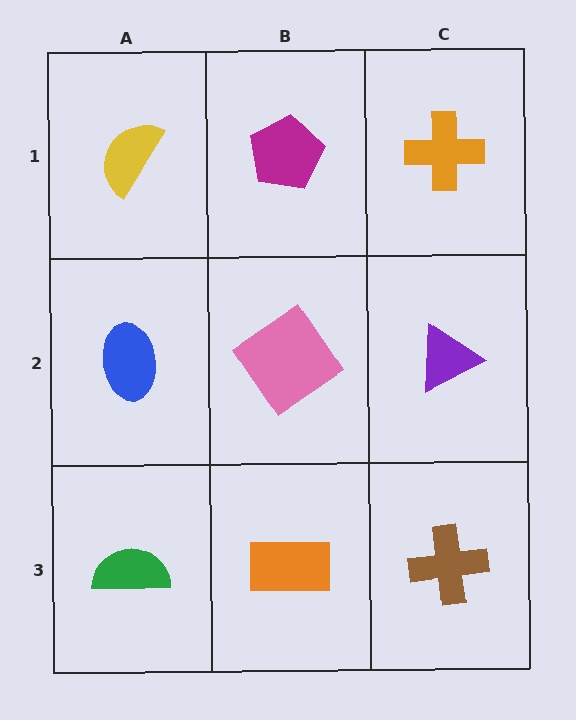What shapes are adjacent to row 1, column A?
A blue ellipse (row 2, column A), a magenta pentagon (row 1, column B).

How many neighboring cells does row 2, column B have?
4.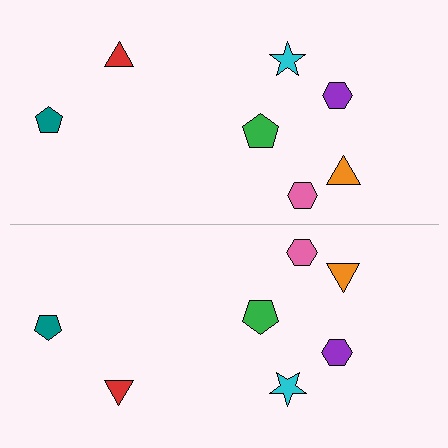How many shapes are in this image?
There are 14 shapes in this image.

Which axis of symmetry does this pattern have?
The pattern has a horizontal axis of symmetry running through the center of the image.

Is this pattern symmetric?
Yes, this pattern has bilateral (reflection) symmetry.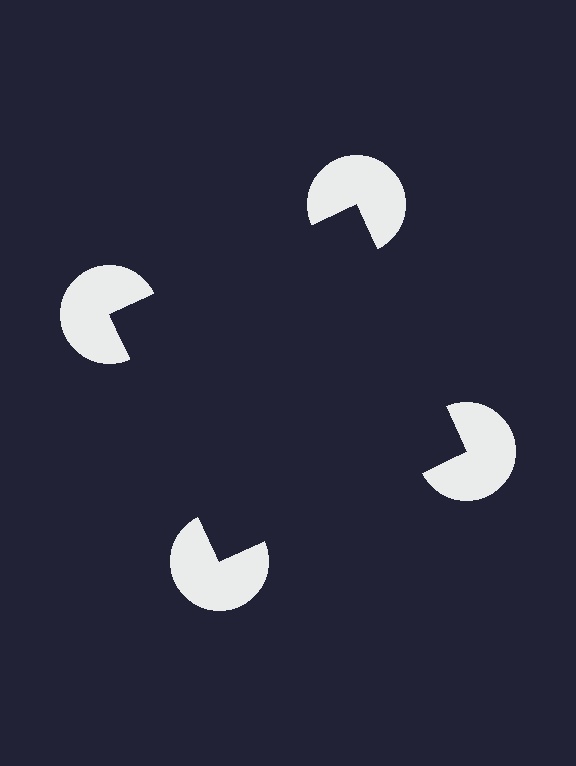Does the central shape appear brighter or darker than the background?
It typically appears slightly darker than the background, even though no actual brightness change is drawn.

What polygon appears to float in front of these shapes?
An illusory square — its edges are inferred from the aligned wedge cuts in the pac-man discs, not physically drawn.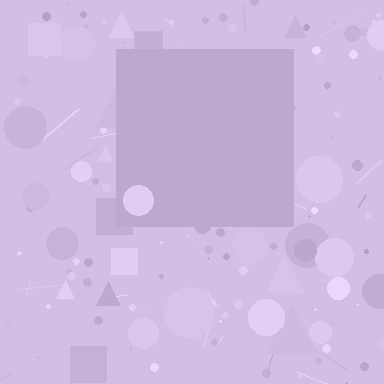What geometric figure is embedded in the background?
A square is embedded in the background.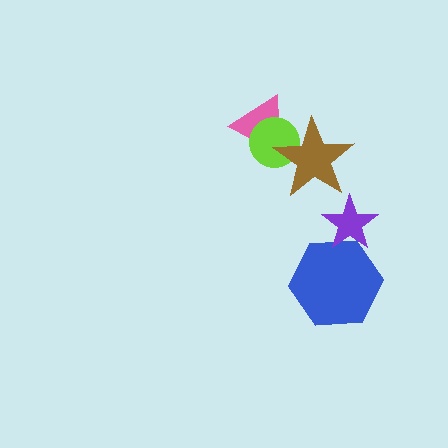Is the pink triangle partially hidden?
Yes, it is partially covered by another shape.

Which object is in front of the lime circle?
The brown star is in front of the lime circle.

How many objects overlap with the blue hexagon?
1 object overlaps with the blue hexagon.